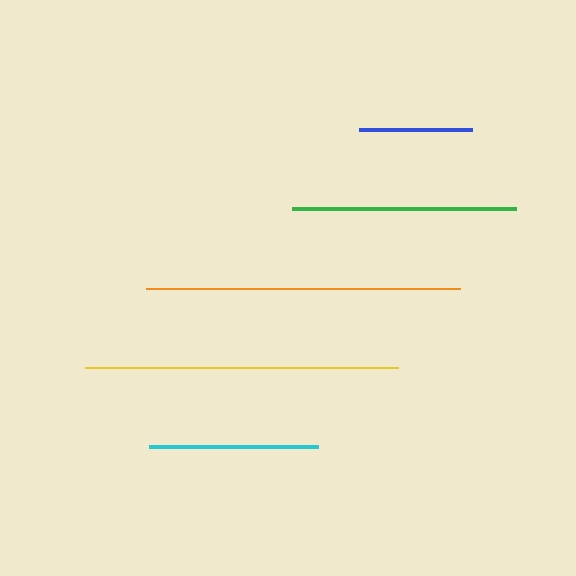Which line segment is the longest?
The orange line is the longest at approximately 315 pixels.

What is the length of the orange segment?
The orange segment is approximately 315 pixels long.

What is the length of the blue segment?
The blue segment is approximately 113 pixels long.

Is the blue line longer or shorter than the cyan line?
The cyan line is longer than the blue line.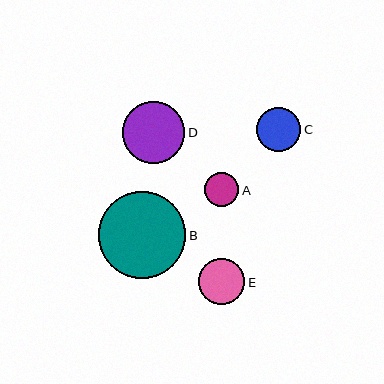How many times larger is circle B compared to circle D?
Circle B is approximately 1.4 times the size of circle D.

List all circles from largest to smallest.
From largest to smallest: B, D, E, C, A.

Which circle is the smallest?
Circle A is the smallest with a size of approximately 34 pixels.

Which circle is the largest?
Circle B is the largest with a size of approximately 88 pixels.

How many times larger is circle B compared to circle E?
Circle B is approximately 1.9 times the size of circle E.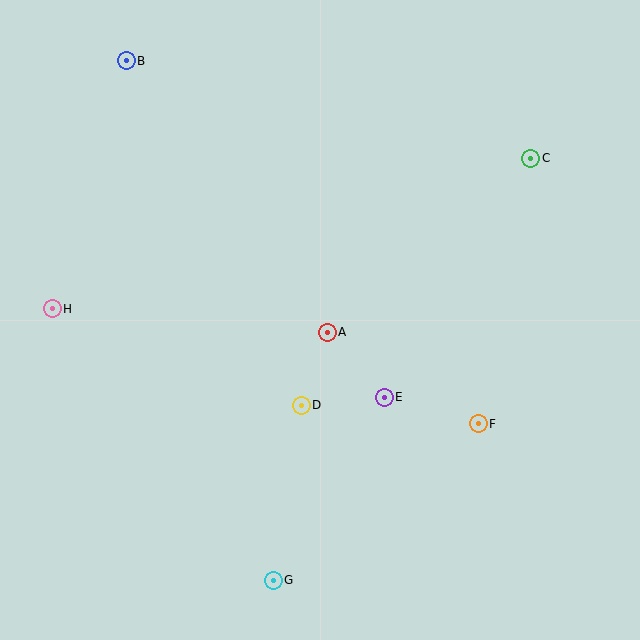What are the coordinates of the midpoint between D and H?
The midpoint between D and H is at (177, 357).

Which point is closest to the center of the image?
Point A at (327, 332) is closest to the center.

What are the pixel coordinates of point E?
Point E is at (384, 397).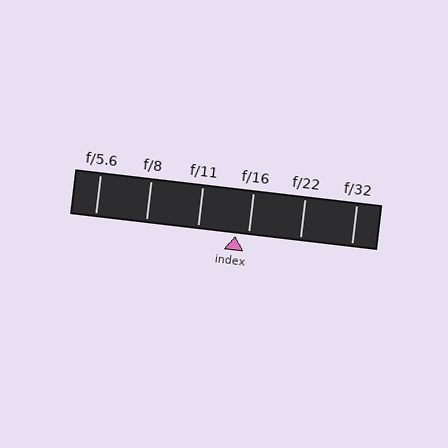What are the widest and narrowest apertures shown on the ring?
The widest aperture shown is f/5.6 and the narrowest is f/32.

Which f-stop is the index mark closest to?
The index mark is closest to f/16.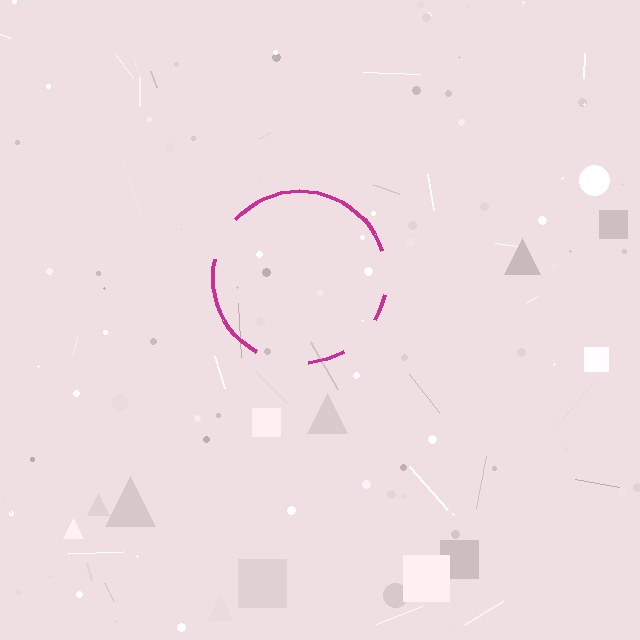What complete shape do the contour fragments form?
The contour fragments form a circle.